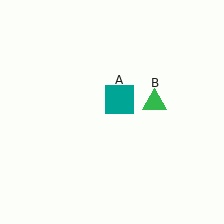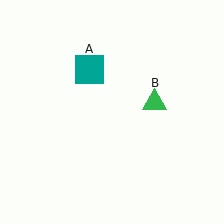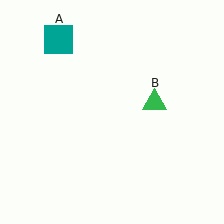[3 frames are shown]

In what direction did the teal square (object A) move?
The teal square (object A) moved up and to the left.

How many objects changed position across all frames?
1 object changed position: teal square (object A).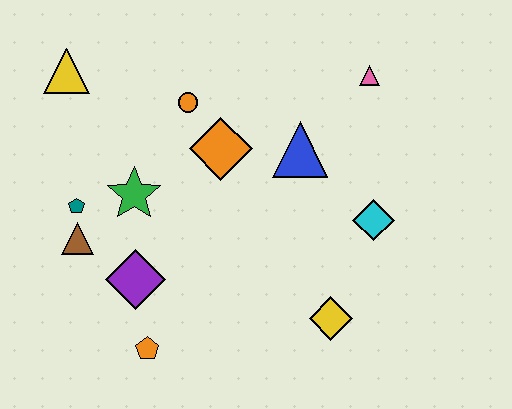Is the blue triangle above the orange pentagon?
Yes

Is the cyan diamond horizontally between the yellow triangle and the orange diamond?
No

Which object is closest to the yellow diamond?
The cyan diamond is closest to the yellow diamond.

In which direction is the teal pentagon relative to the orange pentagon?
The teal pentagon is above the orange pentagon.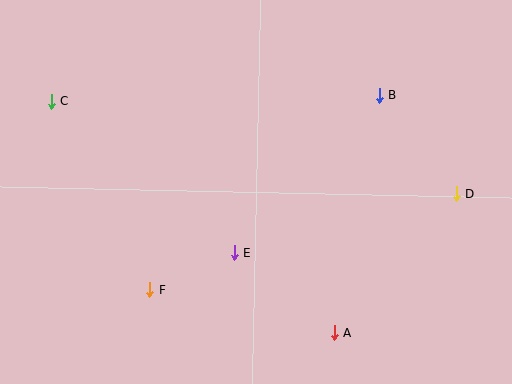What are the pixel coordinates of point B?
Point B is at (379, 95).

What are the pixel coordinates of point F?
Point F is at (150, 289).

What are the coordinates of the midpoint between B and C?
The midpoint between B and C is at (215, 98).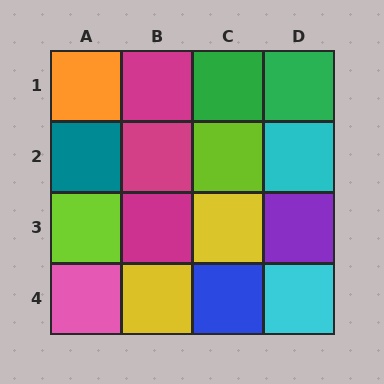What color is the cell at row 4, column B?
Yellow.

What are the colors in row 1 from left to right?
Orange, magenta, green, green.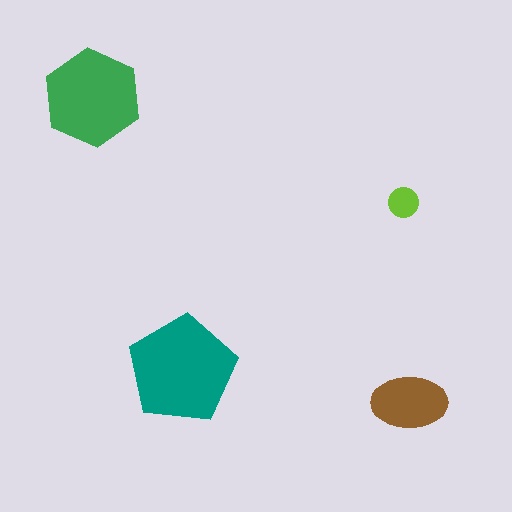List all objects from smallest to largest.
The lime circle, the brown ellipse, the green hexagon, the teal pentagon.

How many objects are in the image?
There are 4 objects in the image.